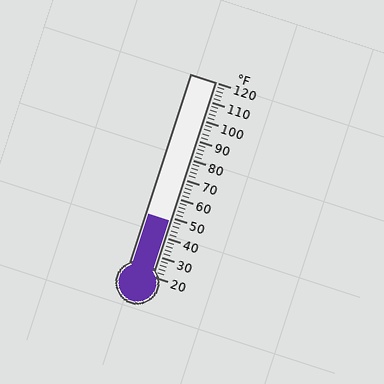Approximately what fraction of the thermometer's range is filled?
The thermometer is filled to approximately 30% of its range.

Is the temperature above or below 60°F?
The temperature is below 60°F.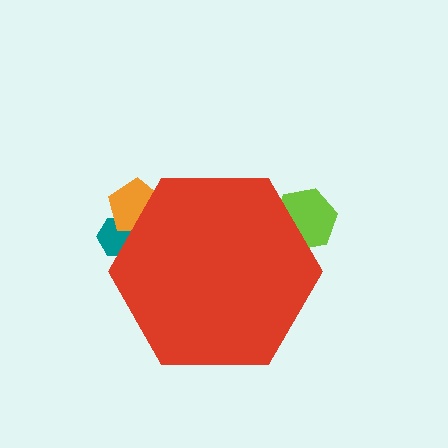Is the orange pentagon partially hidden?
Yes, the orange pentagon is partially hidden behind the red hexagon.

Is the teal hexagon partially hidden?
Yes, the teal hexagon is partially hidden behind the red hexagon.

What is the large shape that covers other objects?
A red hexagon.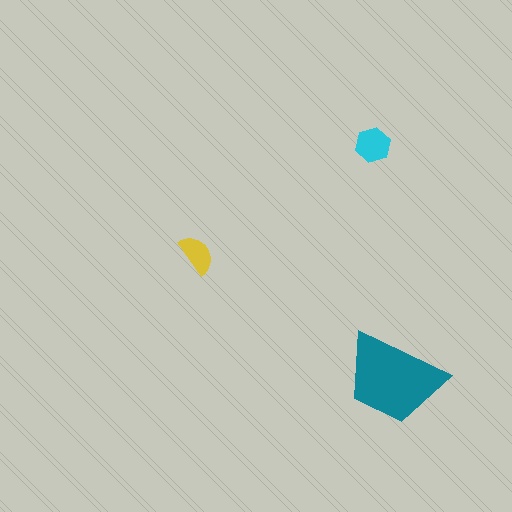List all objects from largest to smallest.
The teal trapezoid, the cyan hexagon, the yellow semicircle.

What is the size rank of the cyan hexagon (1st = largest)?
2nd.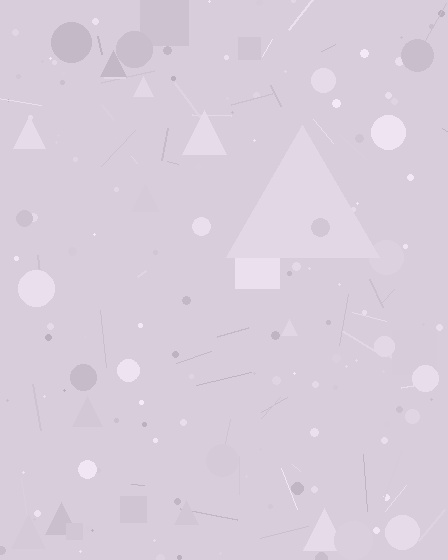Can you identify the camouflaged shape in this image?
The camouflaged shape is a triangle.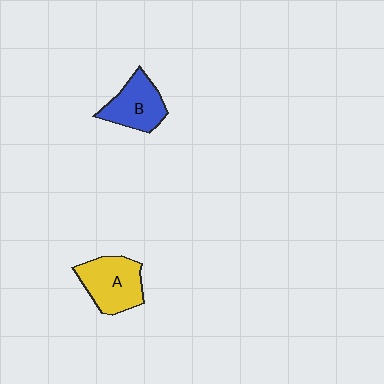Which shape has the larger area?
Shape A (yellow).